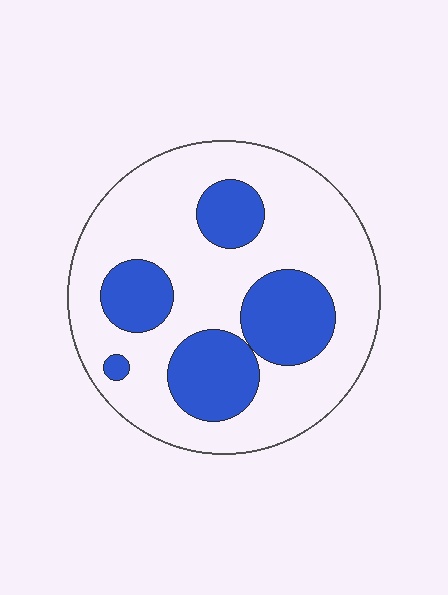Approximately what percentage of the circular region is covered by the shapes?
Approximately 30%.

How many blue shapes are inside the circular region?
5.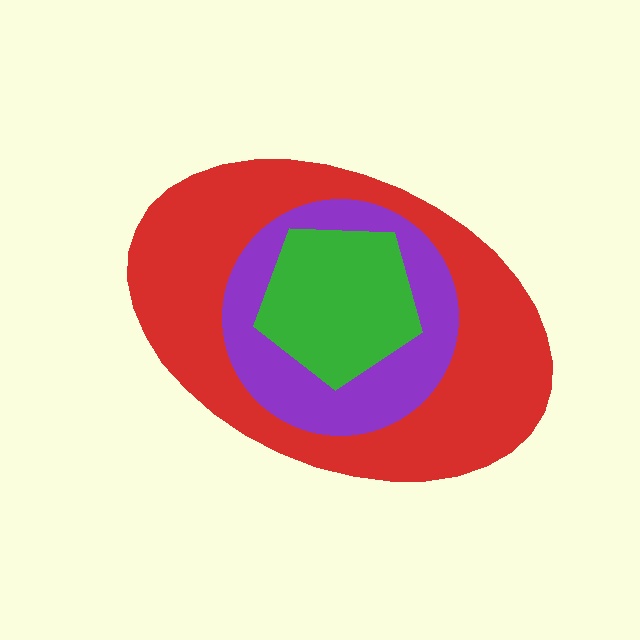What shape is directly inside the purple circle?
The green pentagon.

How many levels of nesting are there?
3.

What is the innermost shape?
The green pentagon.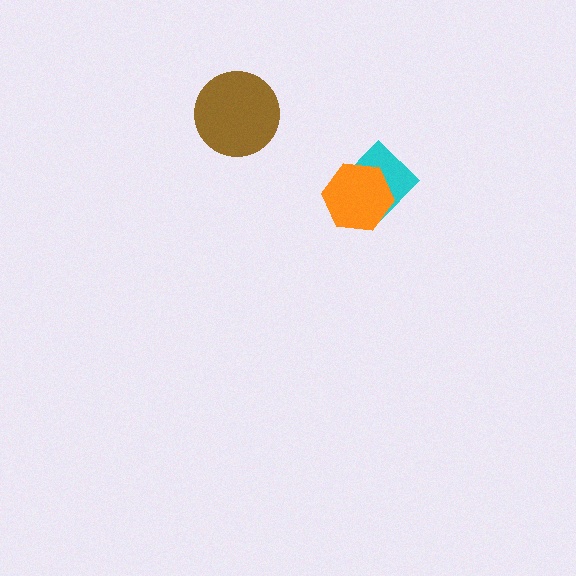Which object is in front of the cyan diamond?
The orange hexagon is in front of the cyan diamond.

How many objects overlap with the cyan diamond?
1 object overlaps with the cyan diamond.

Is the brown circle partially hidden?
No, no other shape covers it.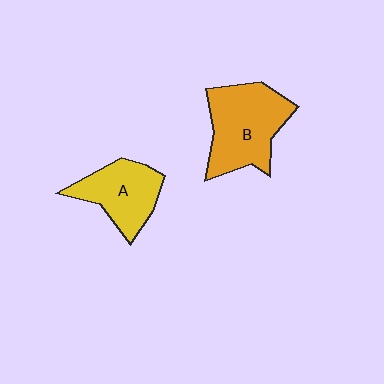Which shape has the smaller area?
Shape A (yellow).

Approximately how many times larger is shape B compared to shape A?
Approximately 1.4 times.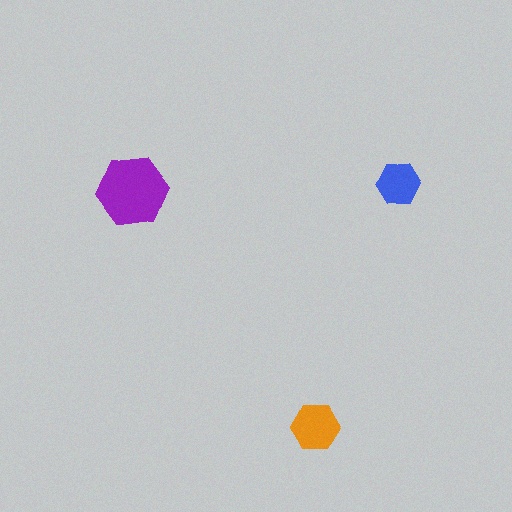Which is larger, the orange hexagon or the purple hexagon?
The purple one.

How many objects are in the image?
There are 3 objects in the image.